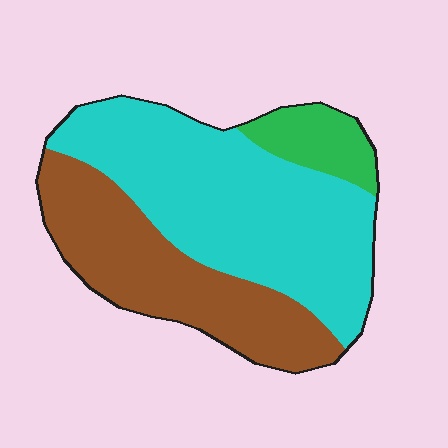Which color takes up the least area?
Green, at roughly 10%.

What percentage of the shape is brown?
Brown takes up about three eighths (3/8) of the shape.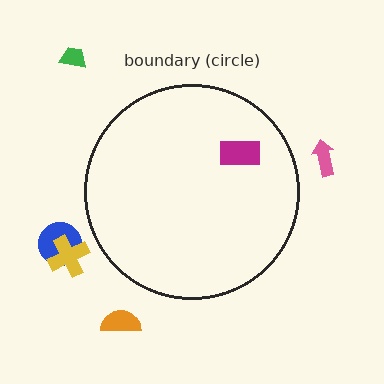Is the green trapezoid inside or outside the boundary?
Outside.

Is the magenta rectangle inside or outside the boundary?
Inside.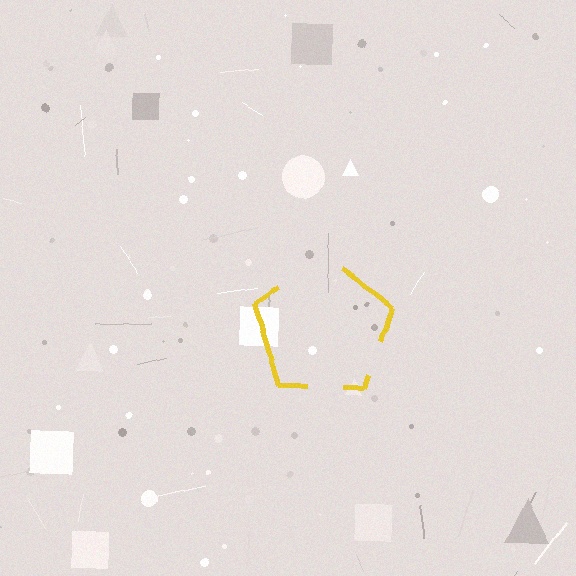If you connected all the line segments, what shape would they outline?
They would outline a pentagon.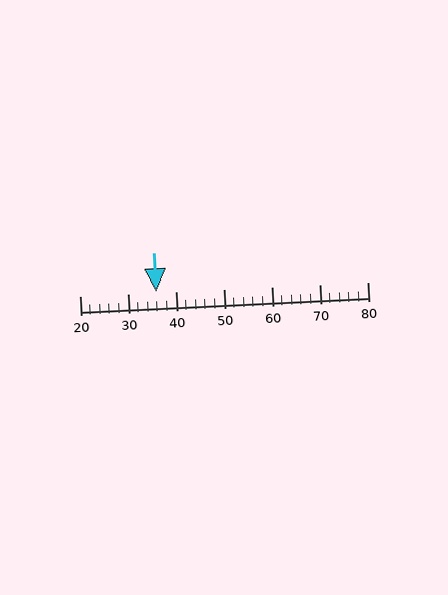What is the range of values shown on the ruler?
The ruler shows values from 20 to 80.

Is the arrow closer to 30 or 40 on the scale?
The arrow is closer to 40.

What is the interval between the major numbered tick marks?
The major tick marks are spaced 10 units apart.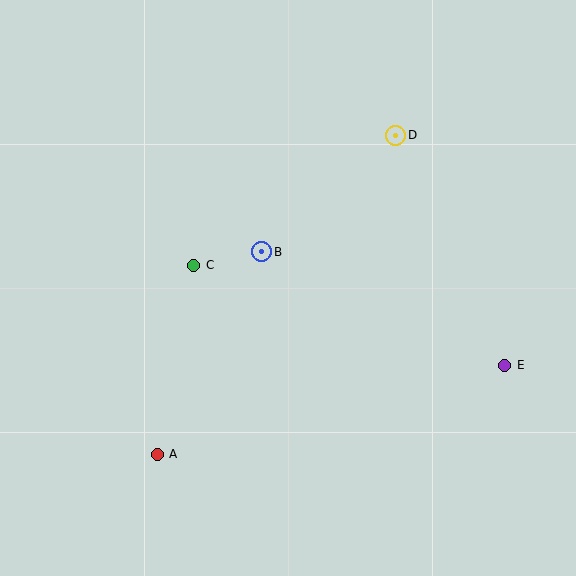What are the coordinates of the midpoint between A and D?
The midpoint between A and D is at (276, 295).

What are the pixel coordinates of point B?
Point B is at (262, 252).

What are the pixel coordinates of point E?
Point E is at (505, 365).